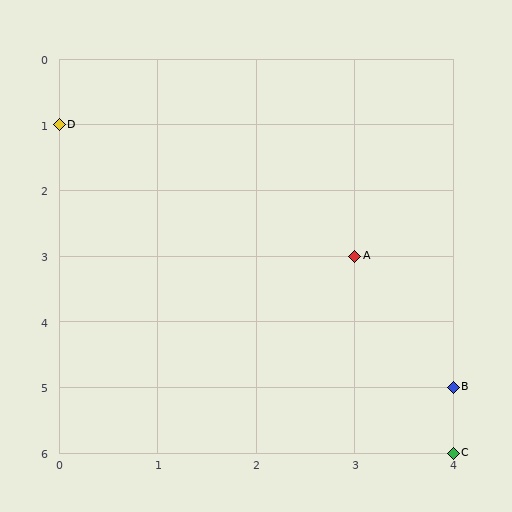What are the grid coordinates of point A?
Point A is at grid coordinates (3, 3).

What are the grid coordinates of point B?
Point B is at grid coordinates (4, 5).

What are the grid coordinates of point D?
Point D is at grid coordinates (0, 1).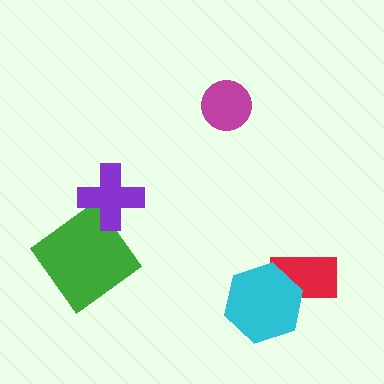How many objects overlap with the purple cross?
1 object overlaps with the purple cross.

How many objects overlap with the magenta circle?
0 objects overlap with the magenta circle.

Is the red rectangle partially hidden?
Yes, it is partially covered by another shape.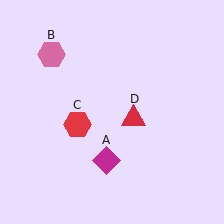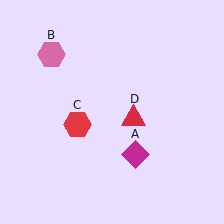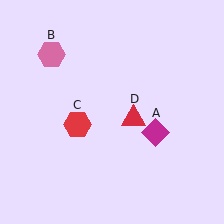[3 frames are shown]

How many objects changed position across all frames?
1 object changed position: magenta diamond (object A).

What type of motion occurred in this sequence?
The magenta diamond (object A) rotated counterclockwise around the center of the scene.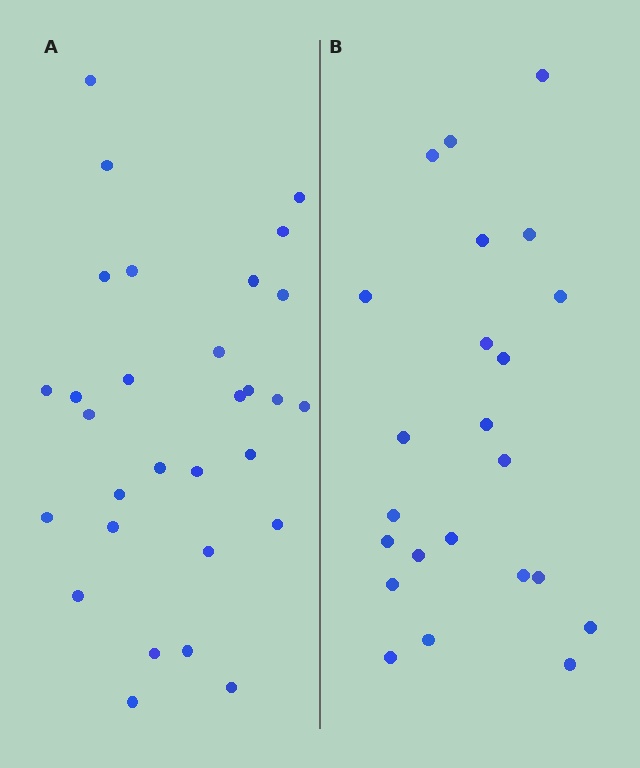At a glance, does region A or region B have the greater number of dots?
Region A (the left region) has more dots.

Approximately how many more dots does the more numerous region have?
Region A has roughly 8 or so more dots than region B.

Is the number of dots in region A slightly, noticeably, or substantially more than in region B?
Region A has noticeably more, but not dramatically so. The ratio is roughly 1.3 to 1.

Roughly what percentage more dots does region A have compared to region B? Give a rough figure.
About 30% more.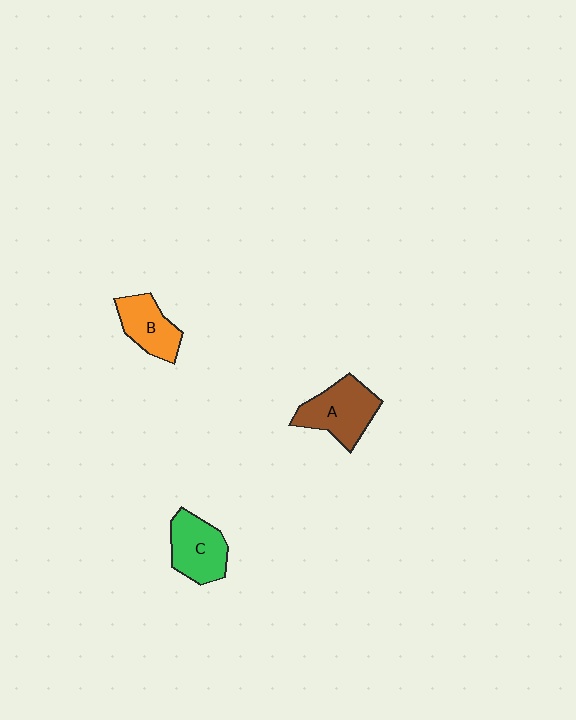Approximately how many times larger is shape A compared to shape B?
Approximately 1.3 times.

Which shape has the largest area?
Shape A (brown).